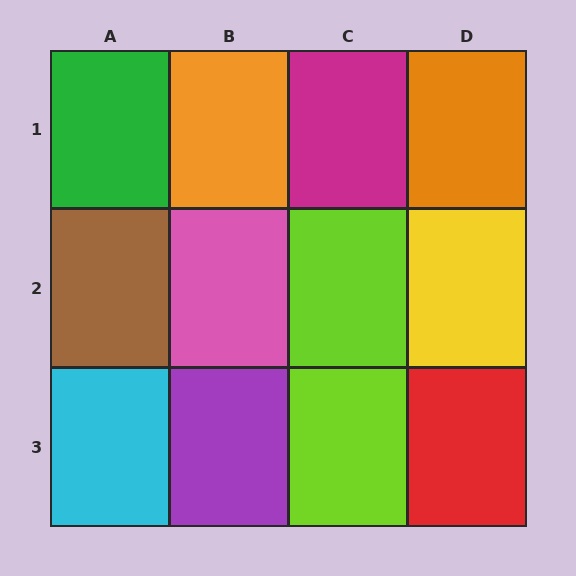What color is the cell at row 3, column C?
Lime.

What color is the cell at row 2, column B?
Pink.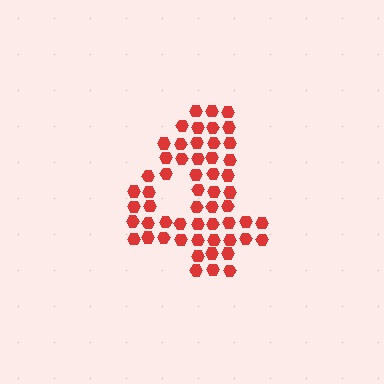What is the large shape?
The large shape is the digit 4.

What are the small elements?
The small elements are hexagons.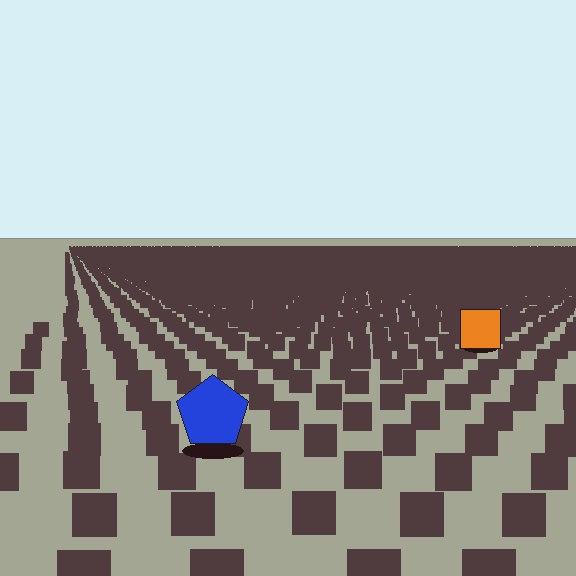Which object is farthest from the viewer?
The orange square is farthest from the viewer. It appears smaller and the ground texture around it is denser.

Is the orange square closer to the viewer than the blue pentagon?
No. The blue pentagon is closer — you can tell from the texture gradient: the ground texture is coarser near it.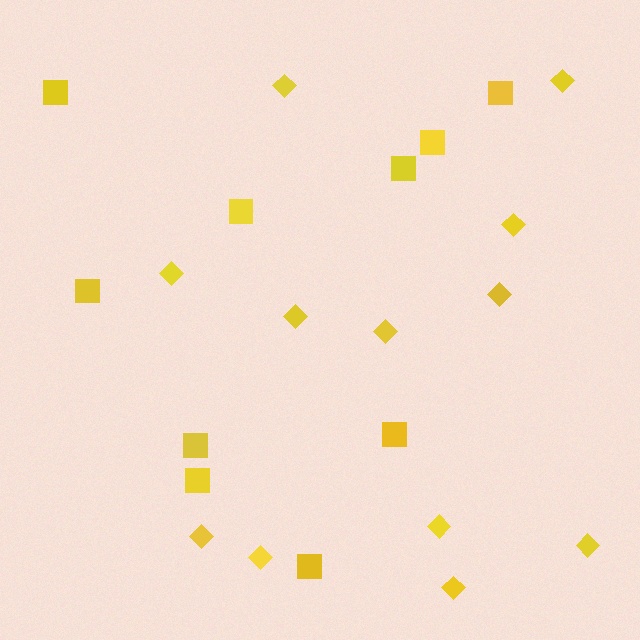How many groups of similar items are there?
There are 2 groups: one group of diamonds (12) and one group of squares (10).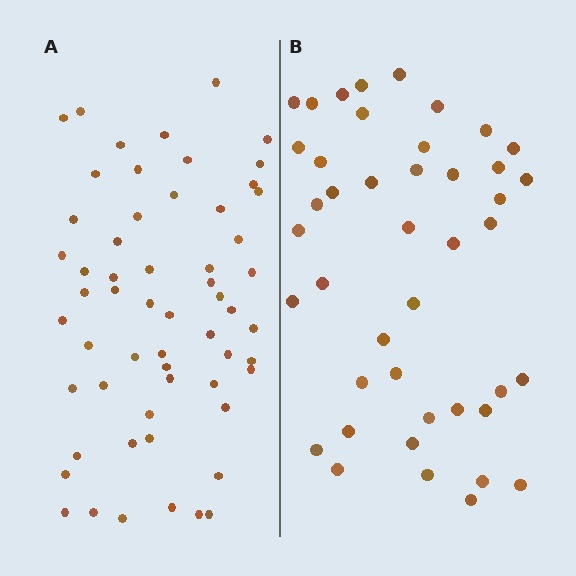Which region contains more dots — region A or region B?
Region A (the left region) has more dots.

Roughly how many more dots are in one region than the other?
Region A has approximately 15 more dots than region B.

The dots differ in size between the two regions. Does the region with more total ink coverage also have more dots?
No. Region B has more total ink coverage because its dots are larger, but region A actually contains more individual dots. Total area can be misleading — the number of items is what matters here.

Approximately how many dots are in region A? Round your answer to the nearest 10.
About 60 dots. (The exact count is 58, which rounds to 60.)